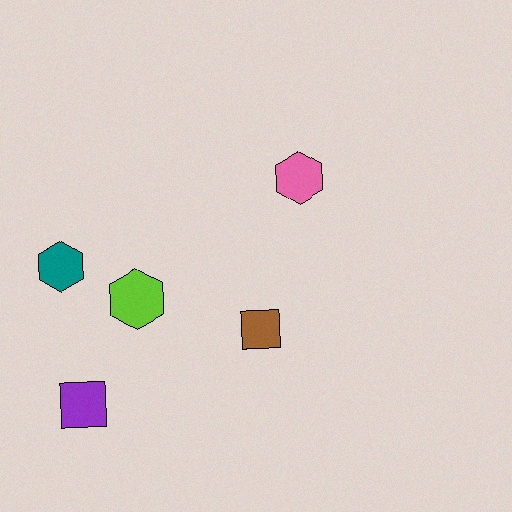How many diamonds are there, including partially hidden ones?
There are no diamonds.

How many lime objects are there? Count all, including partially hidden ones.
There is 1 lime object.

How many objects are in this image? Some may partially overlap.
There are 5 objects.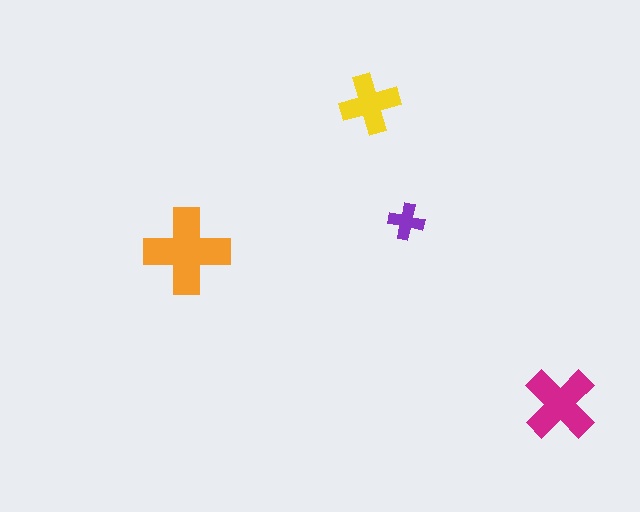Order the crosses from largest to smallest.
the orange one, the magenta one, the yellow one, the purple one.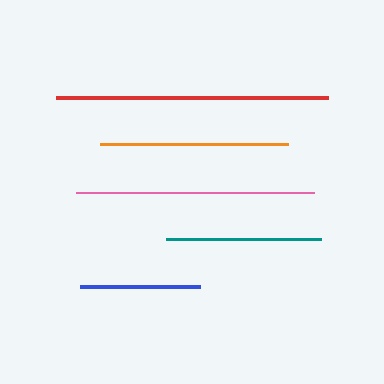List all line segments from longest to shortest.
From longest to shortest: red, pink, orange, teal, blue.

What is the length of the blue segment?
The blue segment is approximately 120 pixels long.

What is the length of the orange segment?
The orange segment is approximately 188 pixels long.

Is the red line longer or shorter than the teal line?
The red line is longer than the teal line.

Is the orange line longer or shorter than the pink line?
The pink line is longer than the orange line.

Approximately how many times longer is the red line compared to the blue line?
The red line is approximately 2.3 times the length of the blue line.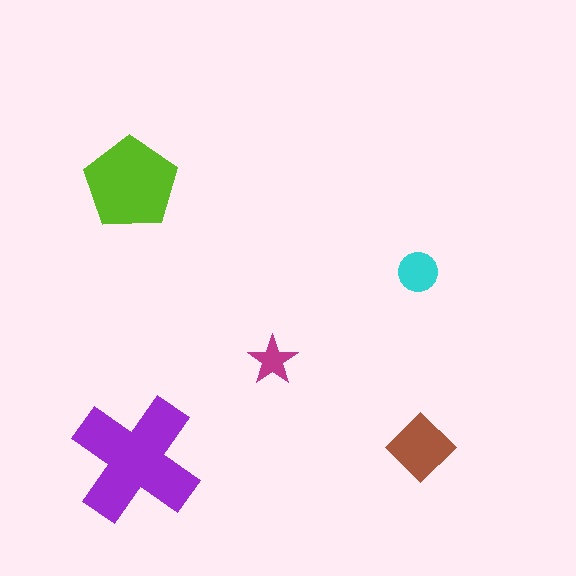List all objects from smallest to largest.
The magenta star, the cyan circle, the brown diamond, the lime pentagon, the purple cross.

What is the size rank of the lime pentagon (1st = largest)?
2nd.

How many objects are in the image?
There are 5 objects in the image.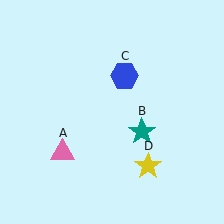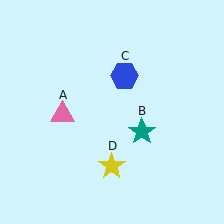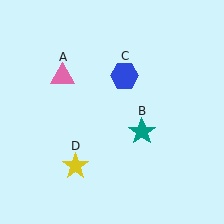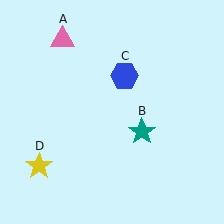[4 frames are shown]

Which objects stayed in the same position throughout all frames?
Teal star (object B) and blue hexagon (object C) remained stationary.